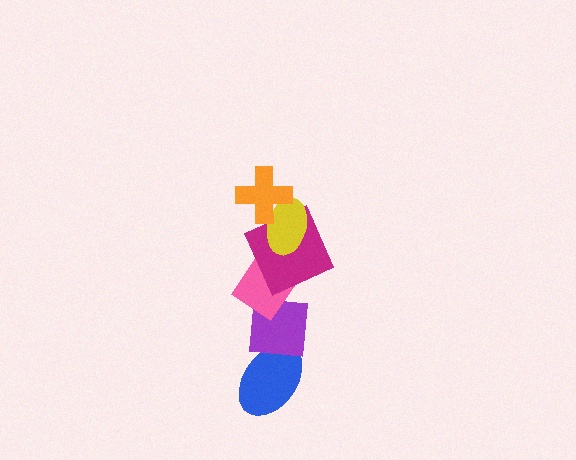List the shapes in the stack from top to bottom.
From top to bottom: the orange cross, the yellow ellipse, the magenta square, the pink diamond, the purple square, the blue ellipse.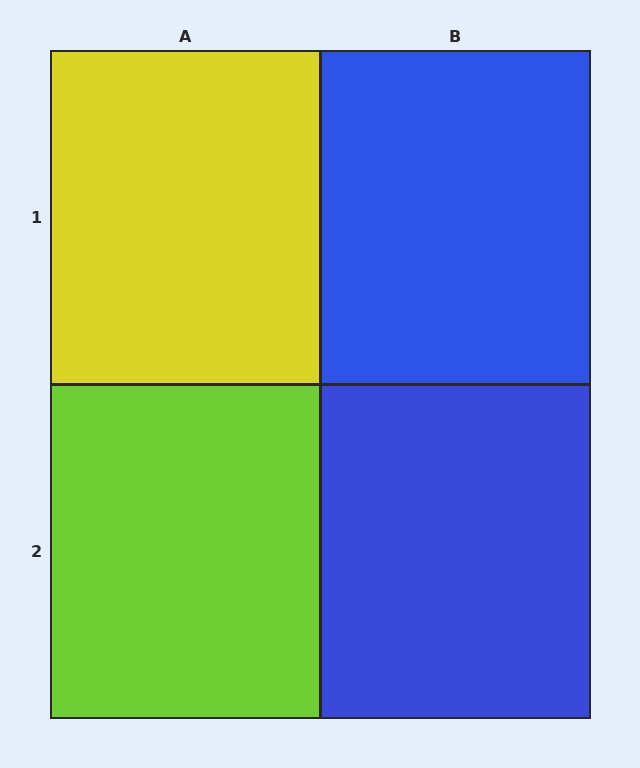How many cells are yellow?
1 cell is yellow.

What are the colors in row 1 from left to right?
Yellow, blue.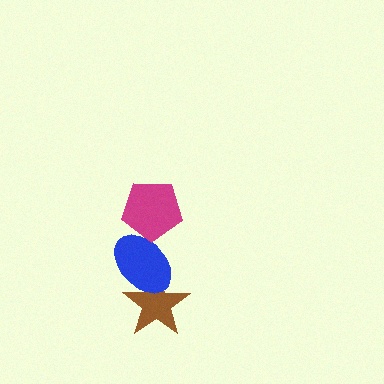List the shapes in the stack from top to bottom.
From top to bottom: the magenta pentagon, the blue ellipse, the brown star.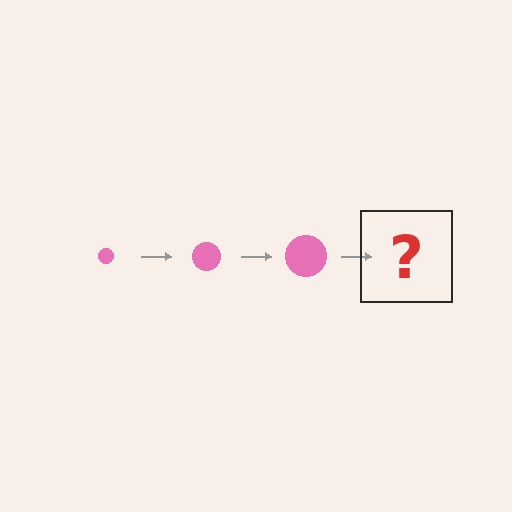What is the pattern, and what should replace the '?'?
The pattern is that the circle gets progressively larger each step. The '?' should be a pink circle, larger than the previous one.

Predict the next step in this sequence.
The next step is a pink circle, larger than the previous one.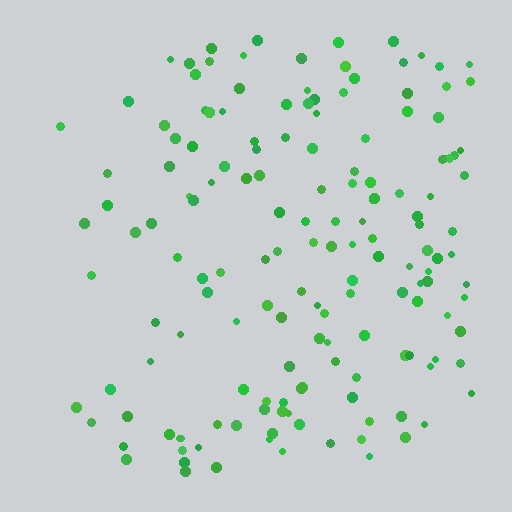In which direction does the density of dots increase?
From left to right, with the right side densest.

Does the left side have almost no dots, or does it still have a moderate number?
Still a moderate number, just noticeably fewer than the right.